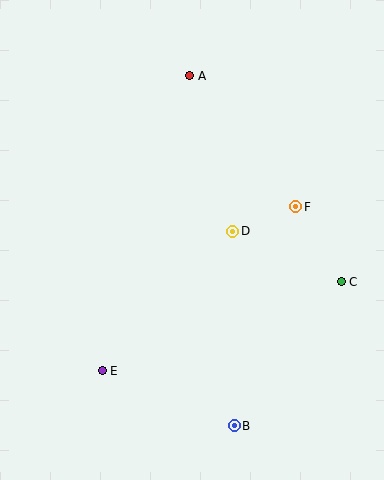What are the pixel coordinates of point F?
Point F is at (296, 207).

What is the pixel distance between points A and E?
The distance between A and E is 308 pixels.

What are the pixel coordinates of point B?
Point B is at (234, 426).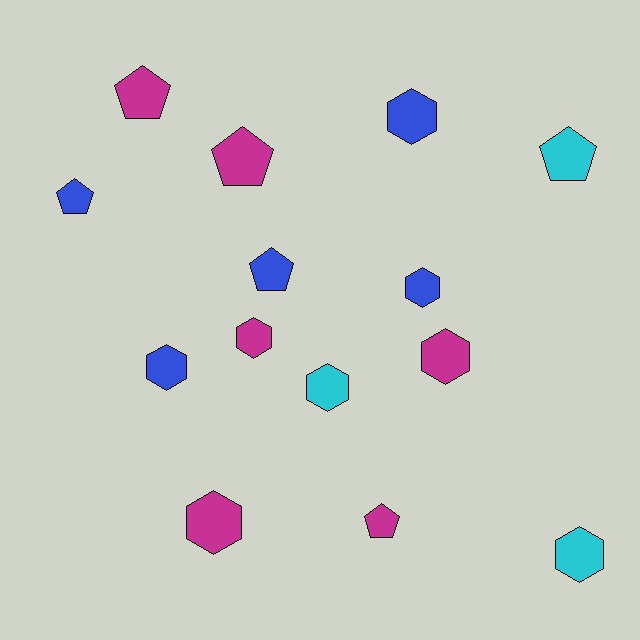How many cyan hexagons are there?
There are 2 cyan hexagons.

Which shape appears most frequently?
Hexagon, with 8 objects.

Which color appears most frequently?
Magenta, with 6 objects.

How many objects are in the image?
There are 14 objects.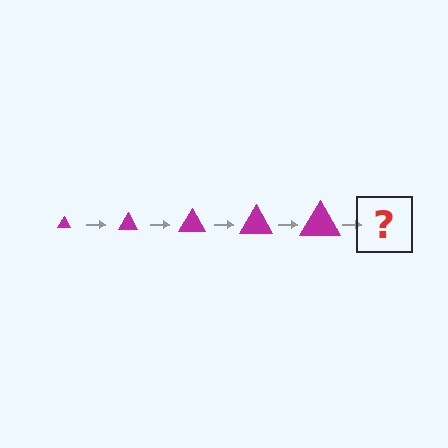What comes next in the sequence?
The next element should be a magenta triangle, larger than the previous one.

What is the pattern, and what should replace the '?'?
The pattern is that the triangle gets progressively larger each step. The '?' should be a magenta triangle, larger than the previous one.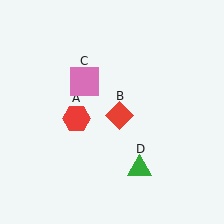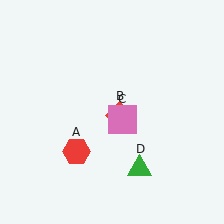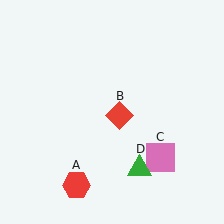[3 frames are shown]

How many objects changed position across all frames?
2 objects changed position: red hexagon (object A), pink square (object C).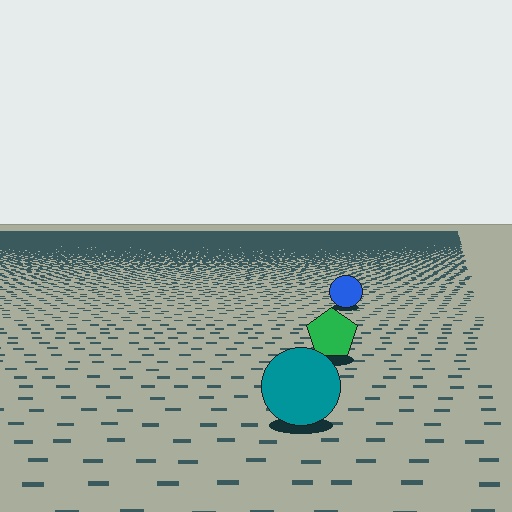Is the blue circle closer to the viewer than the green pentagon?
No. The green pentagon is closer — you can tell from the texture gradient: the ground texture is coarser near it.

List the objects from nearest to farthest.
From nearest to farthest: the teal circle, the green pentagon, the blue circle.